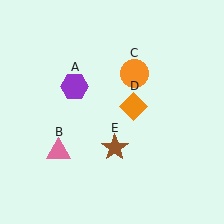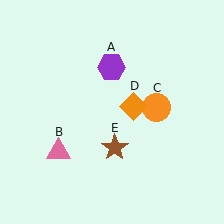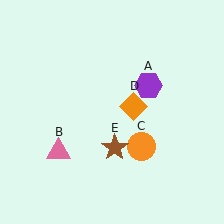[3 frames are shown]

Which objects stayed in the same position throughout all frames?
Pink triangle (object B) and orange diamond (object D) and brown star (object E) remained stationary.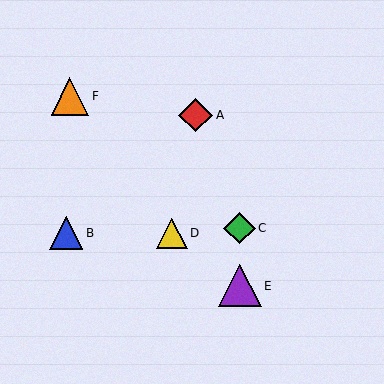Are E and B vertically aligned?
No, E is at x≈240 and B is at x≈66.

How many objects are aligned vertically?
2 objects (C, E) are aligned vertically.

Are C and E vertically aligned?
Yes, both are at x≈240.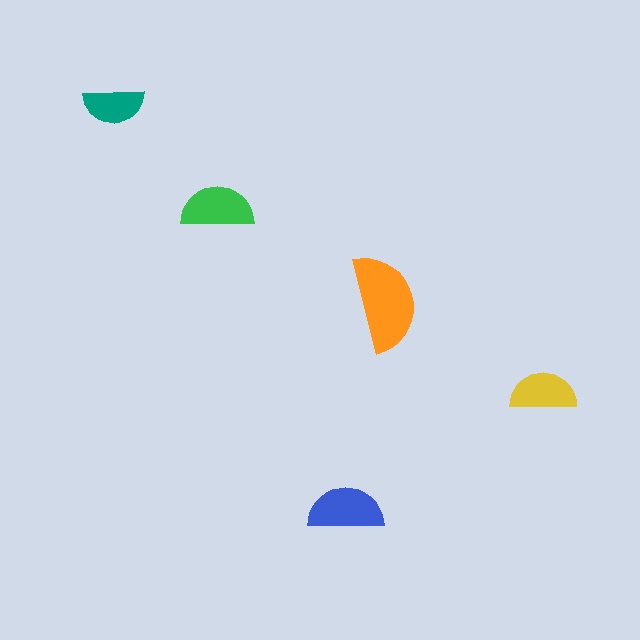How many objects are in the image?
There are 5 objects in the image.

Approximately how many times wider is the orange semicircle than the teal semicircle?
About 1.5 times wider.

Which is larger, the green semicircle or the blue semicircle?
The blue one.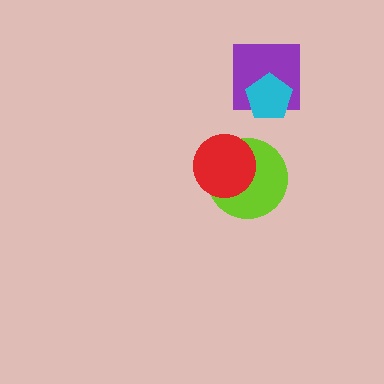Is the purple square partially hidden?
Yes, it is partially covered by another shape.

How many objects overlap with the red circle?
1 object overlaps with the red circle.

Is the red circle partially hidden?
No, no other shape covers it.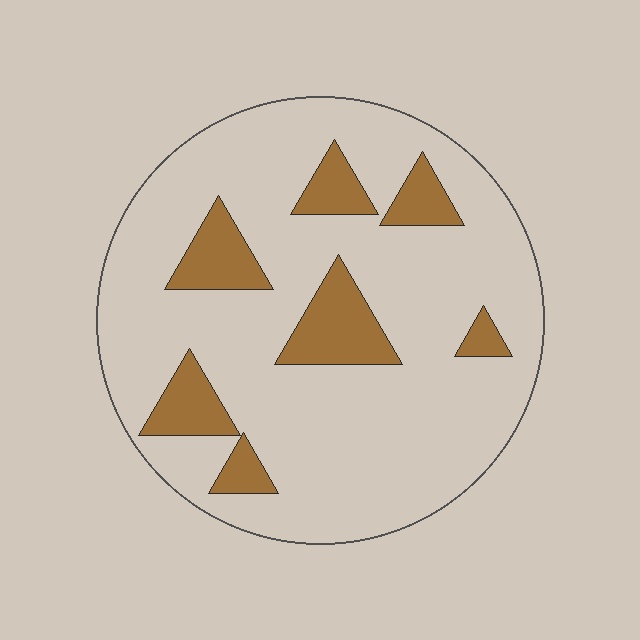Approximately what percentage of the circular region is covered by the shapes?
Approximately 15%.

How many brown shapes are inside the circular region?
7.